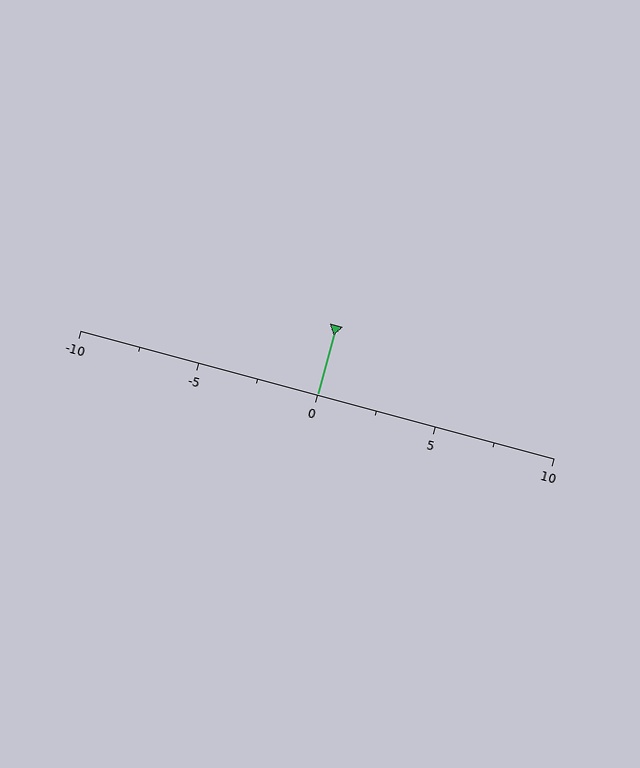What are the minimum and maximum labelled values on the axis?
The axis runs from -10 to 10.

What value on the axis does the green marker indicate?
The marker indicates approximately 0.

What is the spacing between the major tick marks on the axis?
The major ticks are spaced 5 apart.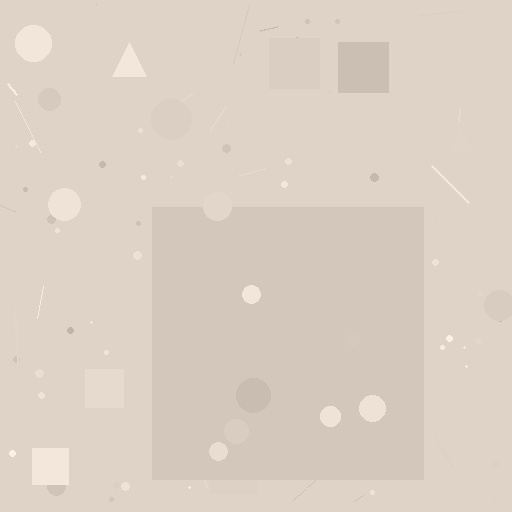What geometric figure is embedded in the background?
A square is embedded in the background.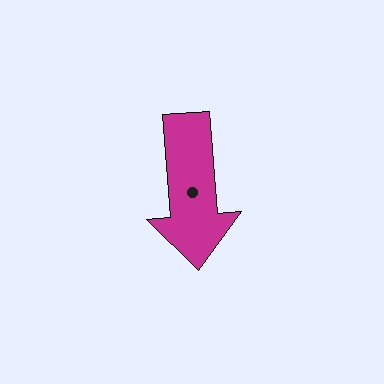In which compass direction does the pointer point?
South.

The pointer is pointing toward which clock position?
Roughly 6 o'clock.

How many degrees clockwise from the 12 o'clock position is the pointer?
Approximately 175 degrees.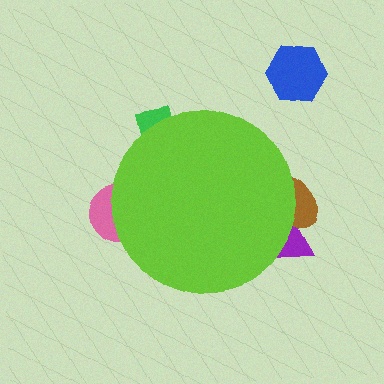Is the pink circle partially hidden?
Yes, the pink circle is partially hidden behind the lime circle.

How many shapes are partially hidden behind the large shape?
4 shapes are partially hidden.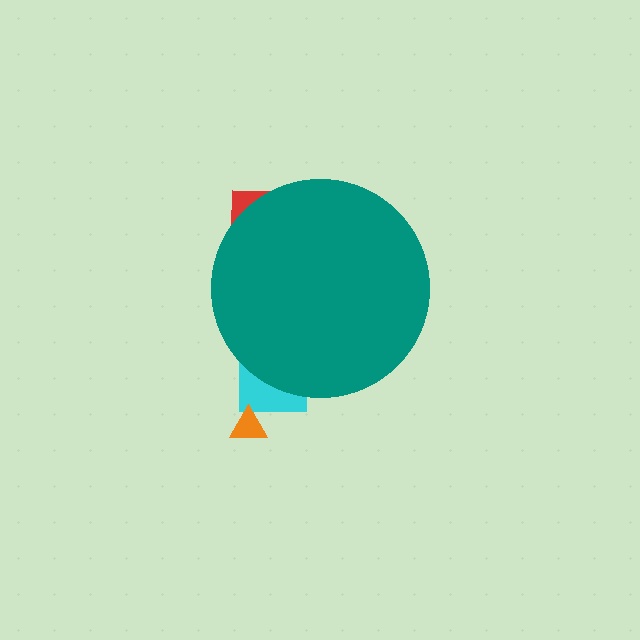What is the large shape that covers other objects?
A teal circle.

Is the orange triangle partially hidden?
No, the orange triangle is fully visible.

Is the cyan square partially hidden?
Yes, the cyan square is partially hidden behind the teal circle.